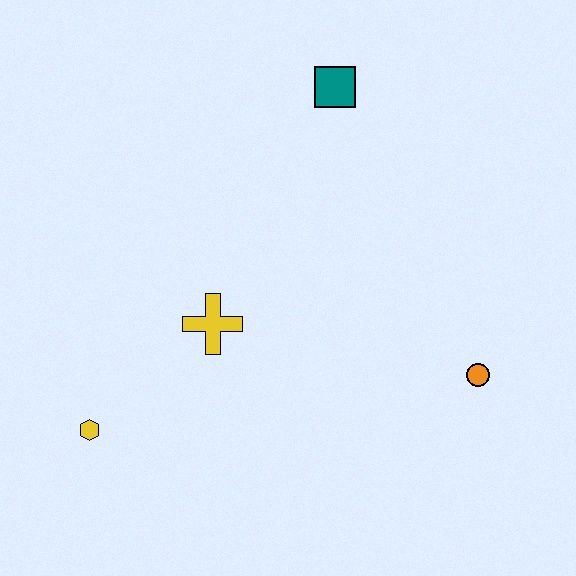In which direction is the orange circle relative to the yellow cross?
The orange circle is to the right of the yellow cross.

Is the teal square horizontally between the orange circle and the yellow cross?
Yes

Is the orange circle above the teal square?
No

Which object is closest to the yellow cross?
The yellow hexagon is closest to the yellow cross.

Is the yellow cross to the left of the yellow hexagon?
No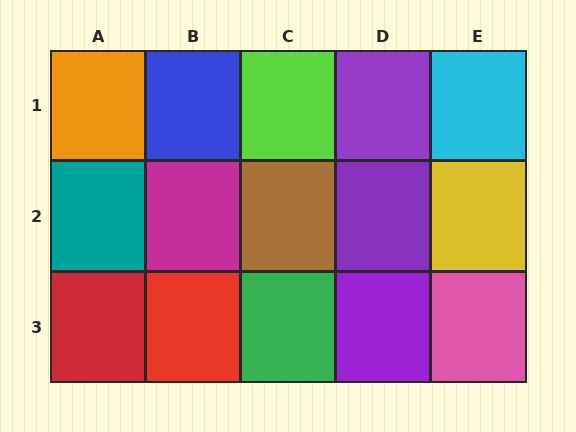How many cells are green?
1 cell is green.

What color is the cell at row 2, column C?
Brown.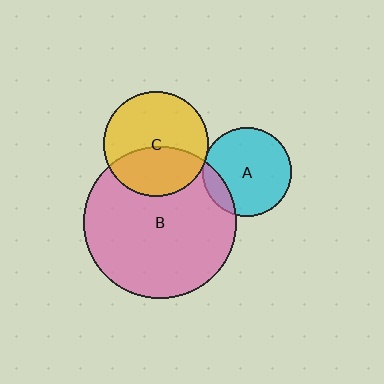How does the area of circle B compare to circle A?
Approximately 2.9 times.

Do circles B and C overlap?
Yes.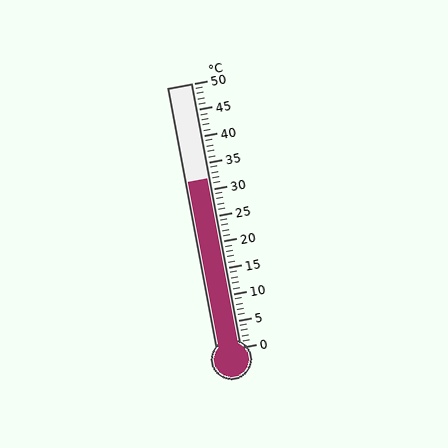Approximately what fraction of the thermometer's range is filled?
The thermometer is filled to approximately 65% of its range.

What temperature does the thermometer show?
The thermometer shows approximately 32°C.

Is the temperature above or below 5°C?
The temperature is above 5°C.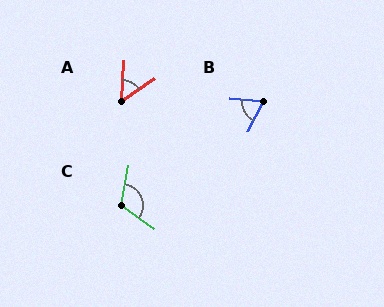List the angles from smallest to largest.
A (52°), B (69°), C (115°).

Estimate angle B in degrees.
Approximately 69 degrees.